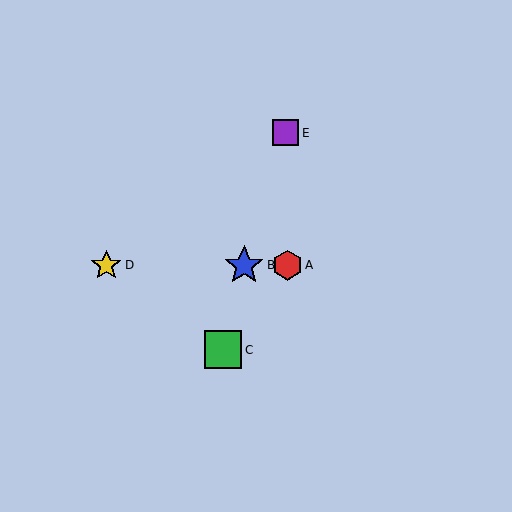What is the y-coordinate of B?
Object B is at y≈265.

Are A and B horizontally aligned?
Yes, both are at y≈265.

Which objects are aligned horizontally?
Objects A, B, D are aligned horizontally.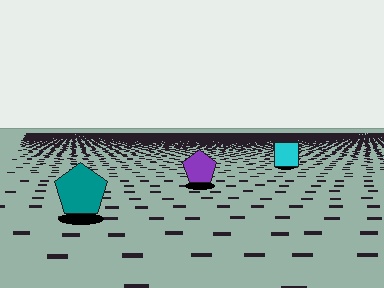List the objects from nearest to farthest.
From nearest to farthest: the teal pentagon, the purple pentagon, the cyan square.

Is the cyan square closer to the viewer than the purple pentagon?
No. The purple pentagon is closer — you can tell from the texture gradient: the ground texture is coarser near it.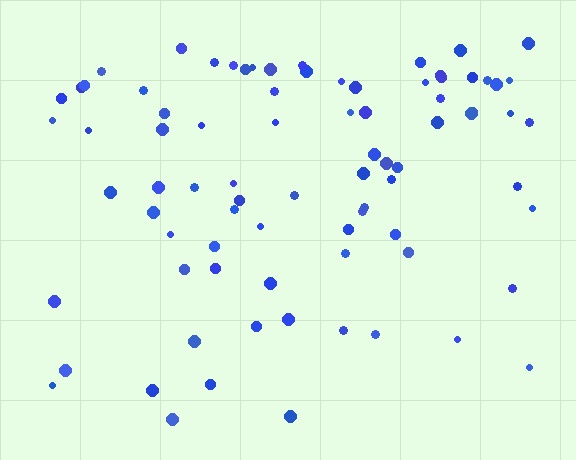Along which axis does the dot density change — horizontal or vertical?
Vertical.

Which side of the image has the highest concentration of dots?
The top.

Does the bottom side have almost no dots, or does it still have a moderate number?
Still a moderate number, just noticeably fewer than the top.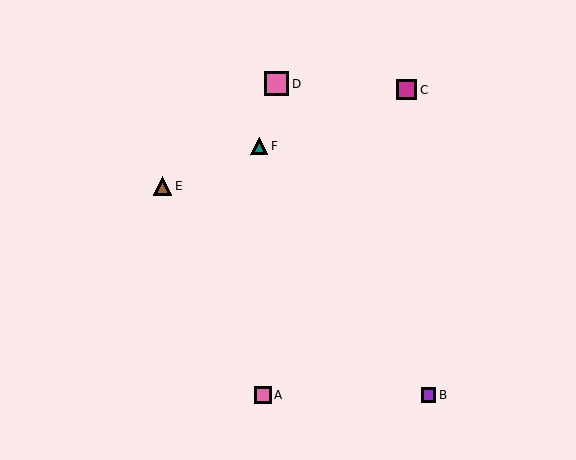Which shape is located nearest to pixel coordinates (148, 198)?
The brown triangle (labeled E) at (163, 186) is nearest to that location.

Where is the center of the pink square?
The center of the pink square is at (263, 395).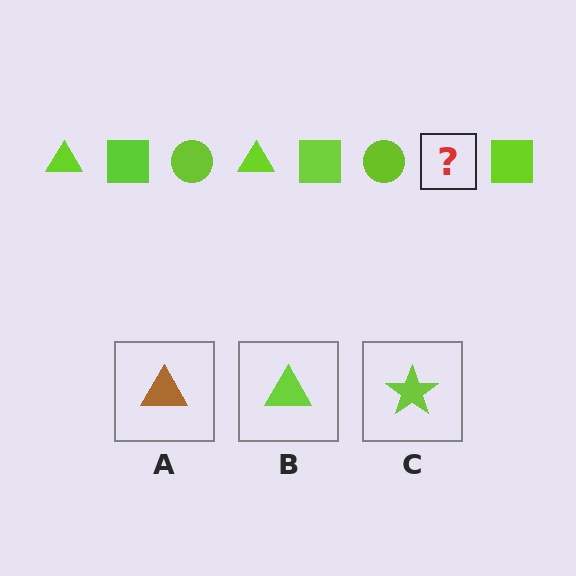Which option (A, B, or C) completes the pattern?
B.